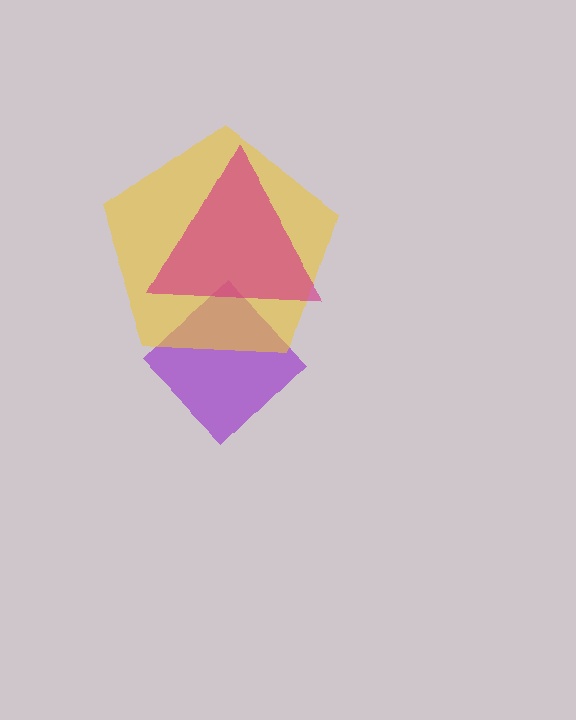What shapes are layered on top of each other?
The layered shapes are: a purple diamond, a yellow pentagon, a magenta triangle.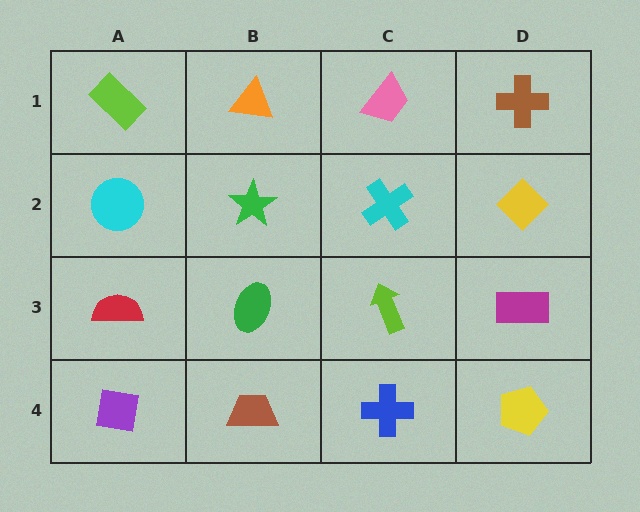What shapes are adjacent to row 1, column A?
A cyan circle (row 2, column A), an orange triangle (row 1, column B).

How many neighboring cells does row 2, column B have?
4.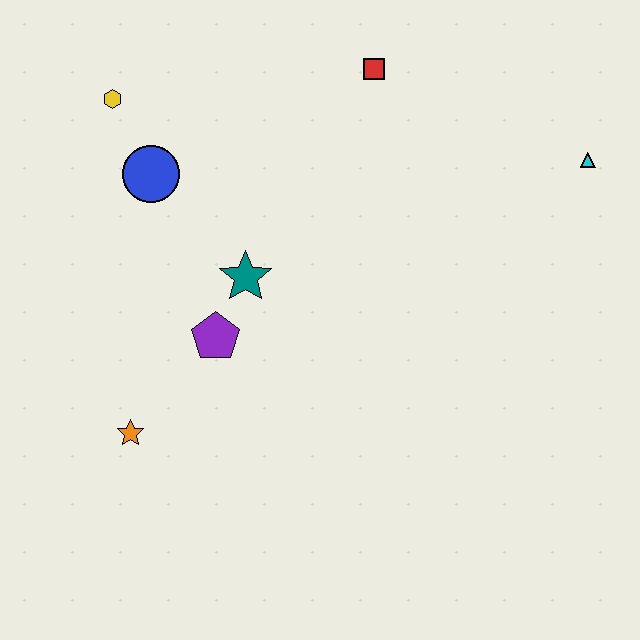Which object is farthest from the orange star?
The cyan triangle is farthest from the orange star.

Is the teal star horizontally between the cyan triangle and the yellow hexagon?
Yes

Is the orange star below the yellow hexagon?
Yes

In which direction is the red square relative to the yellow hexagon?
The red square is to the right of the yellow hexagon.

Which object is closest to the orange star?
The purple pentagon is closest to the orange star.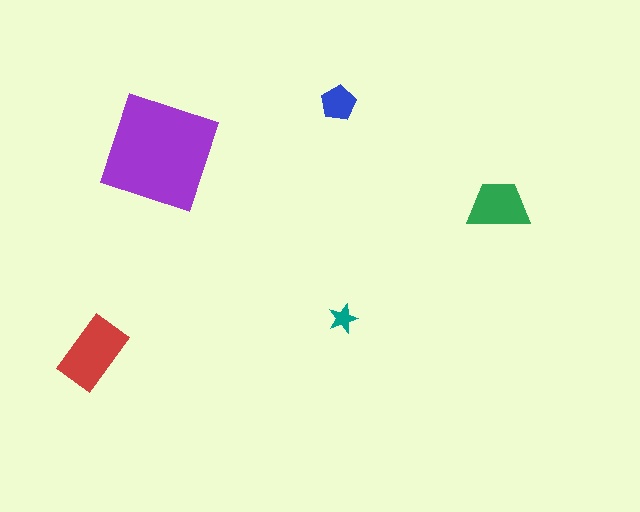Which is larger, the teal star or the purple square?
The purple square.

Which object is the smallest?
The teal star.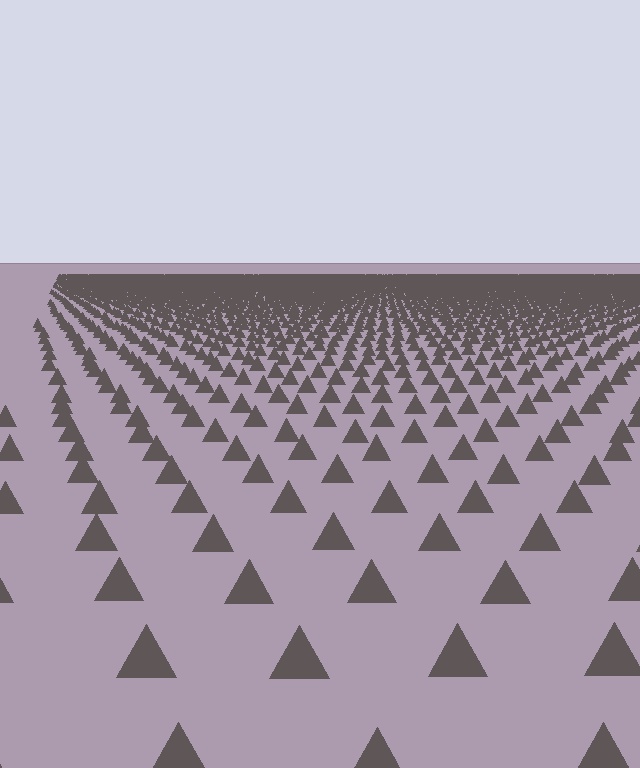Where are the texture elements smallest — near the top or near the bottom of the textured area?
Near the top.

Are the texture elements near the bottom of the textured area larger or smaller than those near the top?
Larger. Near the bottom, elements are closer to the viewer and appear at a bigger on-screen size.